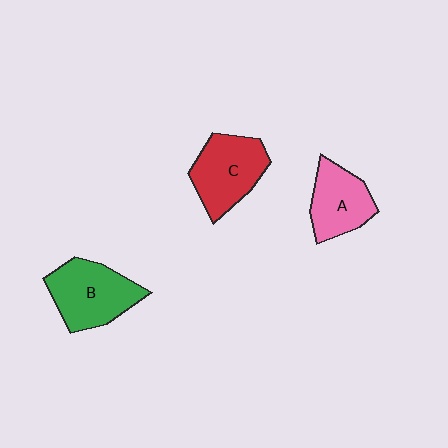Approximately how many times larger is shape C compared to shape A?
Approximately 1.2 times.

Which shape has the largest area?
Shape B (green).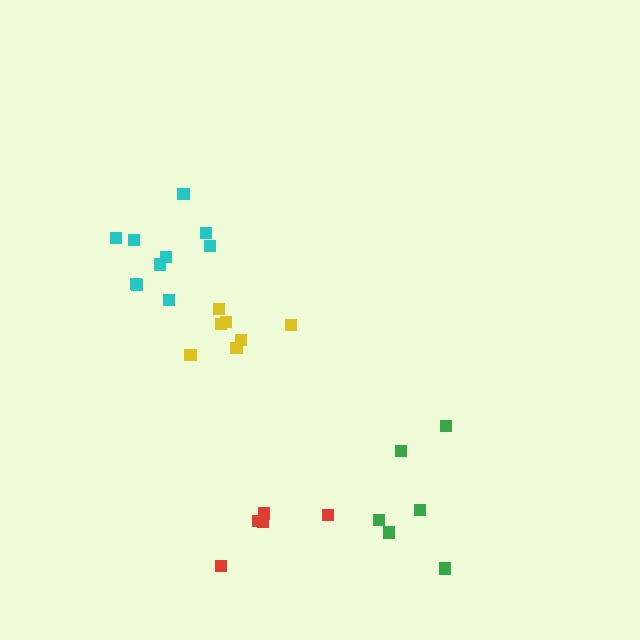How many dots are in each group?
Group 1: 10 dots, Group 2: 7 dots, Group 3: 6 dots, Group 4: 6 dots (29 total).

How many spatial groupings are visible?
There are 4 spatial groupings.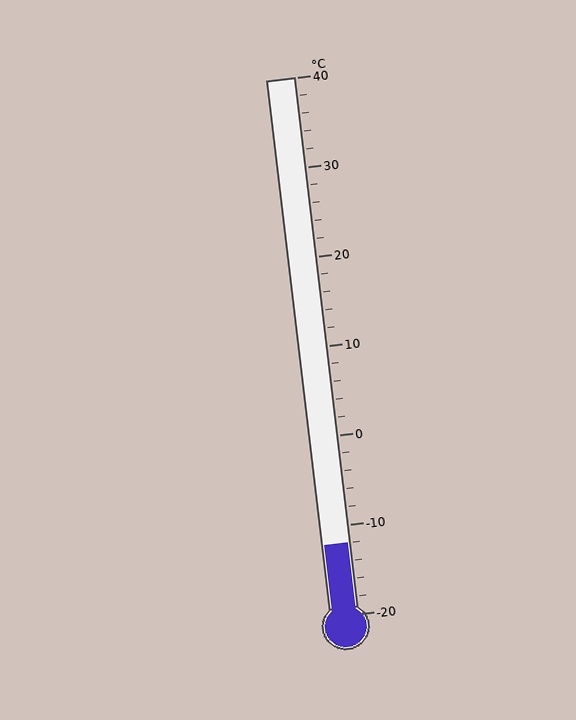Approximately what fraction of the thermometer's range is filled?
The thermometer is filled to approximately 15% of its range.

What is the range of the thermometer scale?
The thermometer scale ranges from -20°C to 40°C.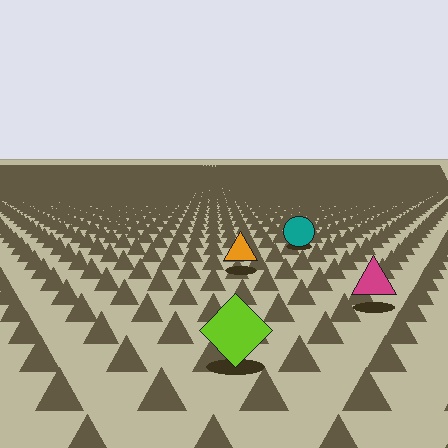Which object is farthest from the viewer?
The teal circle is farthest from the viewer. It appears smaller and the ground texture around it is denser.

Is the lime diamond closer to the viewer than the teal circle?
Yes. The lime diamond is closer — you can tell from the texture gradient: the ground texture is coarser near it.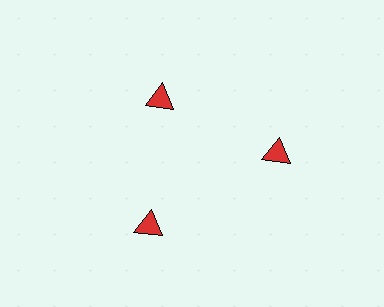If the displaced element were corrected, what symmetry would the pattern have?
It would have 3-fold rotational symmetry — the pattern would map onto itself every 120 degrees.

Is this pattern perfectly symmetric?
No. The 3 red triangles are arranged in a ring, but one element near the 11 o'clock position is pulled inward toward the center, breaking the 3-fold rotational symmetry.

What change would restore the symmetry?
The symmetry would be restored by moving it outward, back onto the ring so that all 3 triangles sit at equal angles and equal distance from the center.